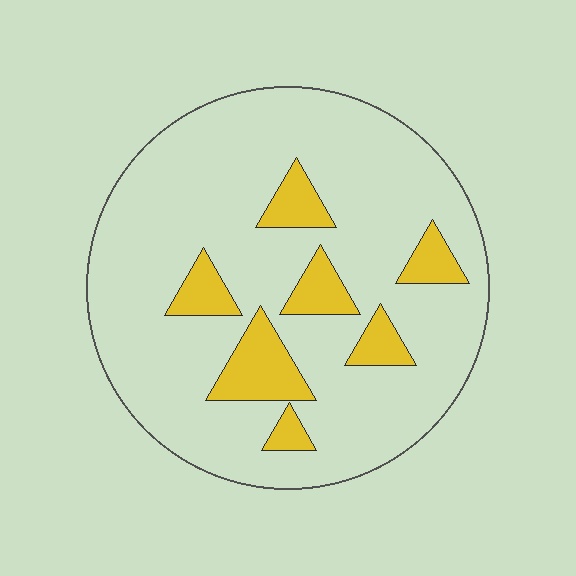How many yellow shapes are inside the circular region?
7.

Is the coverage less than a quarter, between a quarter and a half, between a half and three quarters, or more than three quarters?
Less than a quarter.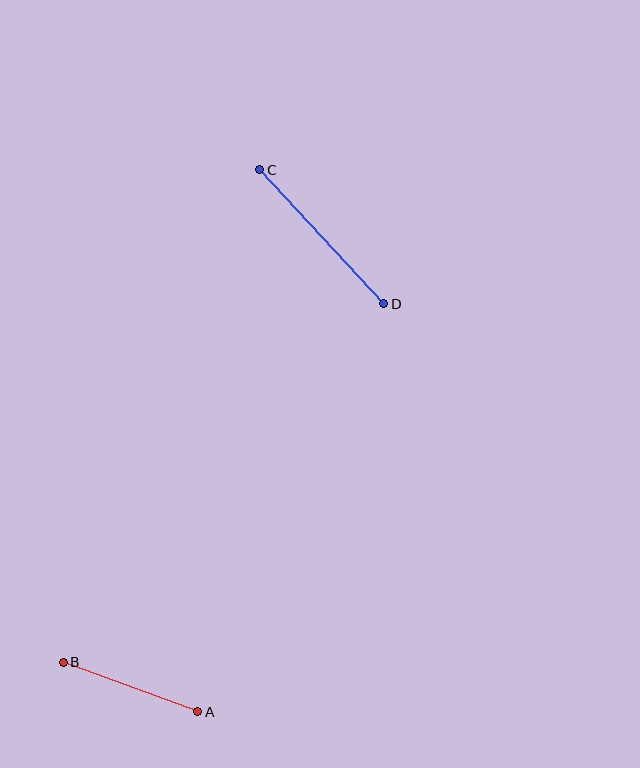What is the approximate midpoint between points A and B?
The midpoint is at approximately (131, 687) pixels.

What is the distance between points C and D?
The distance is approximately 182 pixels.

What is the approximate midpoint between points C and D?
The midpoint is at approximately (322, 237) pixels.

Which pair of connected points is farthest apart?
Points C and D are farthest apart.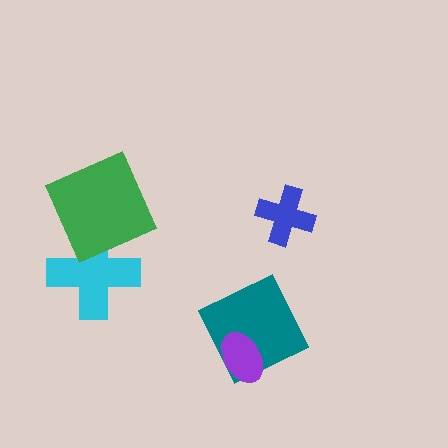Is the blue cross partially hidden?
No, no other shape covers it.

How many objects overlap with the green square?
1 object overlaps with the green square.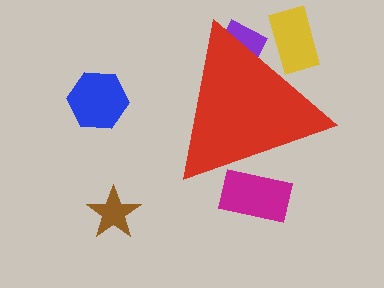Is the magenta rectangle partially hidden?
Yes, the magenta rectangle is partially hidden behind the red triangle.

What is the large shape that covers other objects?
A red triangle.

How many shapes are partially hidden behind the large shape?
3 shapes are partially hidden.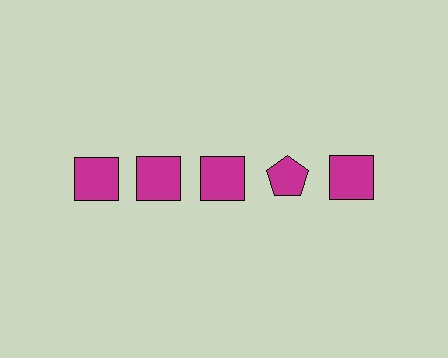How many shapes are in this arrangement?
There are 5 shapes arranged in a grid pattern.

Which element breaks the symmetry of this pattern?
The magenta pentagon in the top row, second from right column breaks the symmetry. All other shapes are magenta squares.